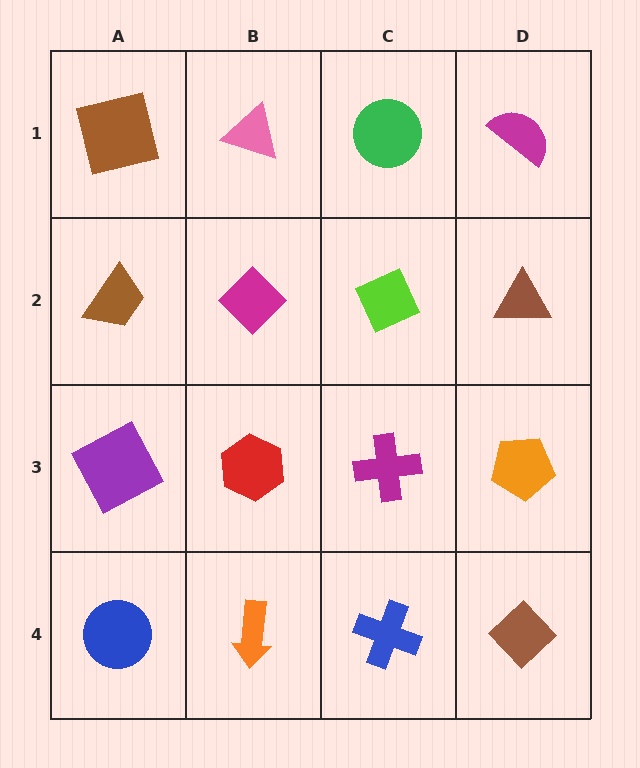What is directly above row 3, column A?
A brown trapezoid.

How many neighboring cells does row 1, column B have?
3.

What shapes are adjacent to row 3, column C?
A lime diamond (row 2, column C), a blue cross (row 4, column C), a red hexagon (row 3, column B), an orange pentagon (row 3, column D).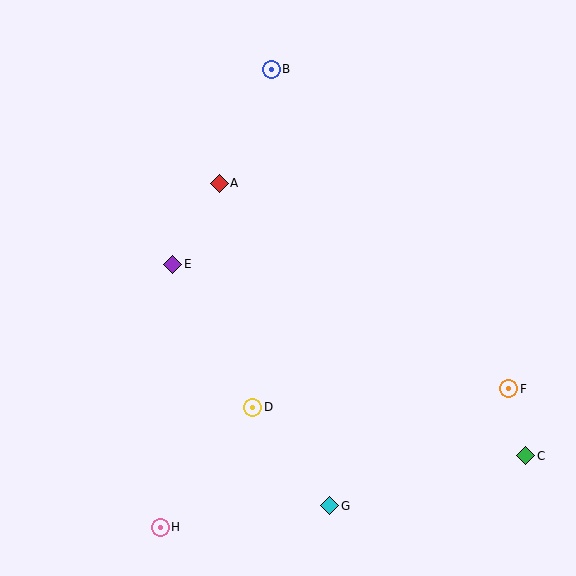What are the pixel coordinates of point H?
Point H is at (160, 527).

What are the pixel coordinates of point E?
Point E is at (173, 264).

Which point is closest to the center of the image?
Point E at (173, 264) is closest to the center.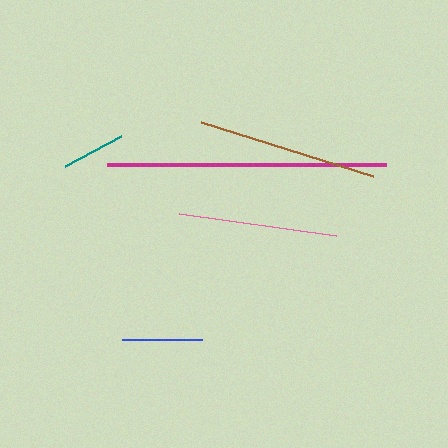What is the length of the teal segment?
The teal segment is approximately 64 pixels long.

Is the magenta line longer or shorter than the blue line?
The magenta line is longer than the blue line.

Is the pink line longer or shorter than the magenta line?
The magenta line is longer than the pink line.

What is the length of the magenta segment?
The magenta segment is approximately 279 pixels long.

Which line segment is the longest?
The magenta line is the longest at approximately 279 pixels.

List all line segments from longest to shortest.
From longest to shortest: magenta, brown, pink, blue, teal.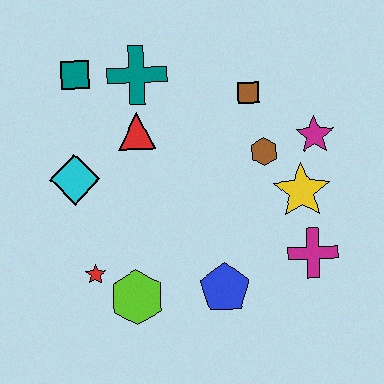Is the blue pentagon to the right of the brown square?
No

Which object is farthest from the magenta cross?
The teal square is farthest from the magenta cross.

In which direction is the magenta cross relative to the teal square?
The magenta cross is to the right of the teal square.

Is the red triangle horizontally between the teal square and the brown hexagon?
Yes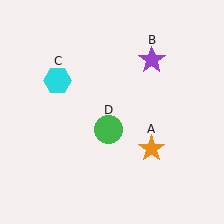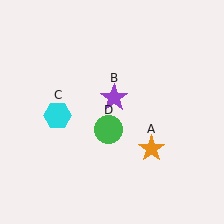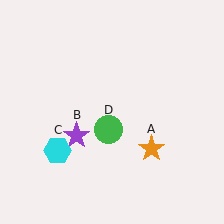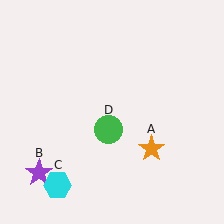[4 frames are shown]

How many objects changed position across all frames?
2 objects changed position: purple star (object B), cyan hexagon (object C).